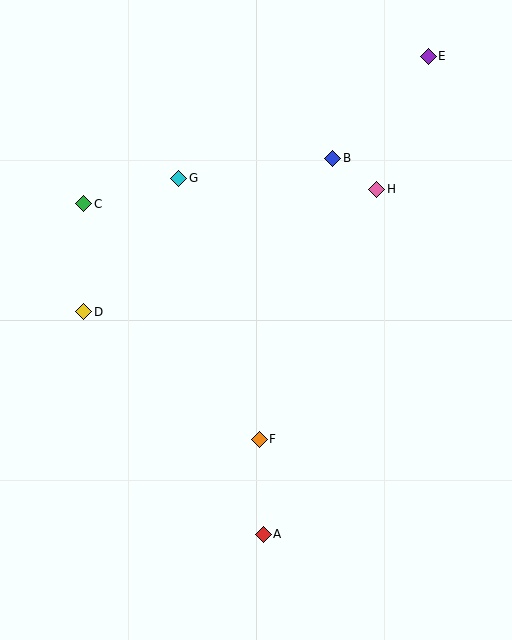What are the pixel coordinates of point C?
Point C is at (84, 204).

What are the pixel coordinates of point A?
Point A is at (263, 534).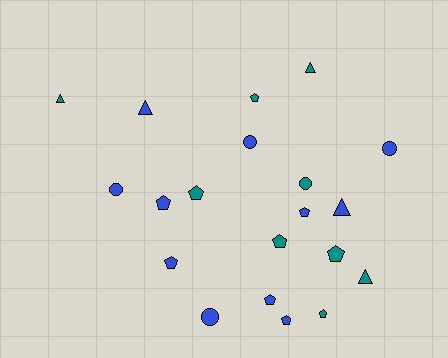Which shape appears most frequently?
Pentagon, with 10 objects.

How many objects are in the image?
There are 20 objects.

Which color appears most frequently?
Blue, with 11 objects.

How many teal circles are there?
There is 1 teal circle.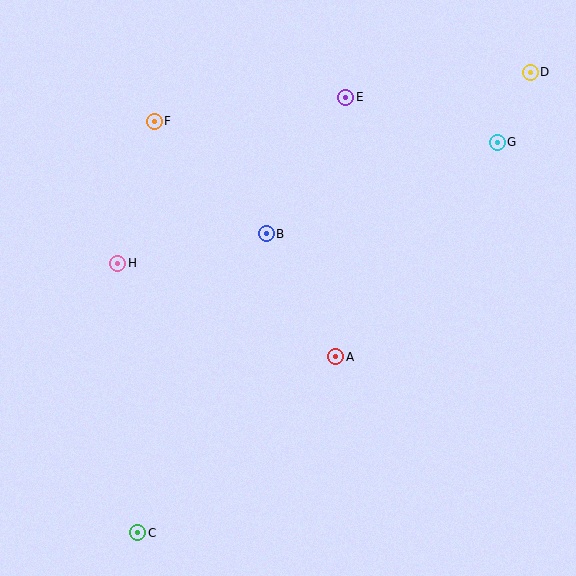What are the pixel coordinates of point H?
Point H is at (118, 263).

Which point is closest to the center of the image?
Point B at (266, 234) is closest to the center.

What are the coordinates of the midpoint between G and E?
The midpoint between G and E is at (422, 120).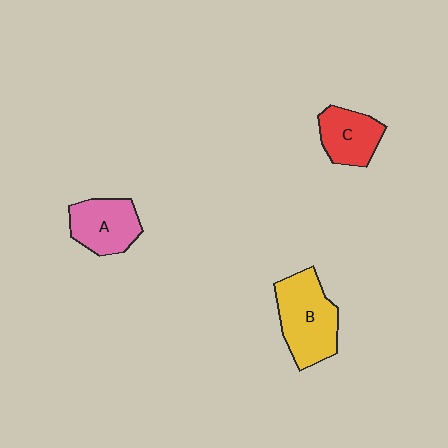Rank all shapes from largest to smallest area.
From largest to smallest: B (yellow), A (pink), C (red).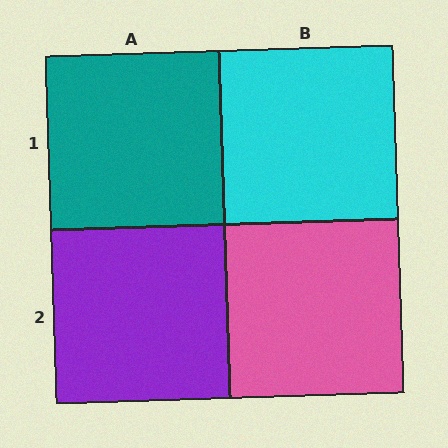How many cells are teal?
1 cell is teal.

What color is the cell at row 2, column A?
Purple.